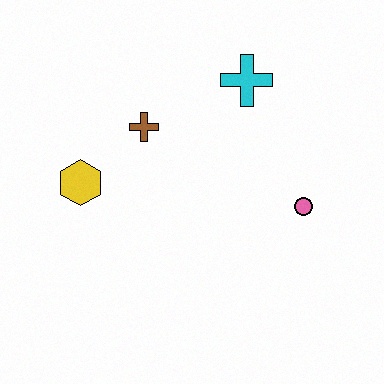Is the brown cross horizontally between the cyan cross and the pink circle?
No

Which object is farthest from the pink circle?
The yellow hexagon is farthest from the pink circle.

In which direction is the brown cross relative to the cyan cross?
The brown cross is to the left of the cyan cross.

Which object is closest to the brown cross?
The yellow hexagon is closest to the brown cross.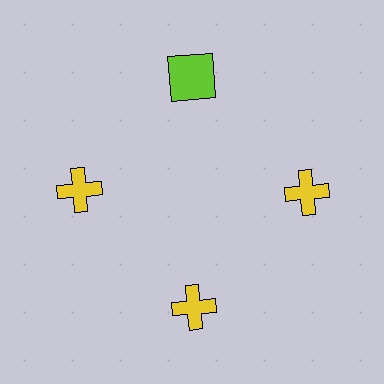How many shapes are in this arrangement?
There are 4 shapes arranged in a ring pattern.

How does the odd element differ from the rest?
It differs in both color (lime instead of yellow) and shape (square instead of cross).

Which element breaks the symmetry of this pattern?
The lime square at roughly the 12 o'clock position breaks the symmetry. All other shapes are yellow crosses.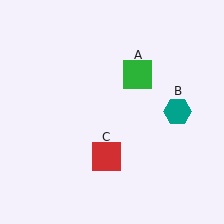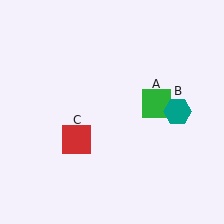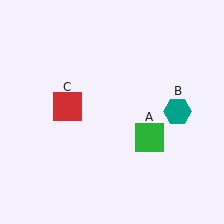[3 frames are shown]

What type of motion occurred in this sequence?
The green square (object A), red square (object C) rotated clockwise around the center of the scene.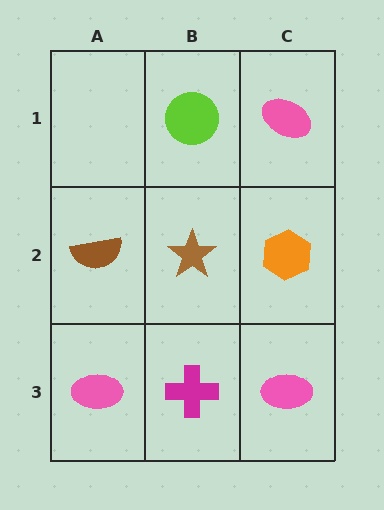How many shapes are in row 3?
3 shapes.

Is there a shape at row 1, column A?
No, that cell is empty.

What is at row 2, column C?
An orange hexagon.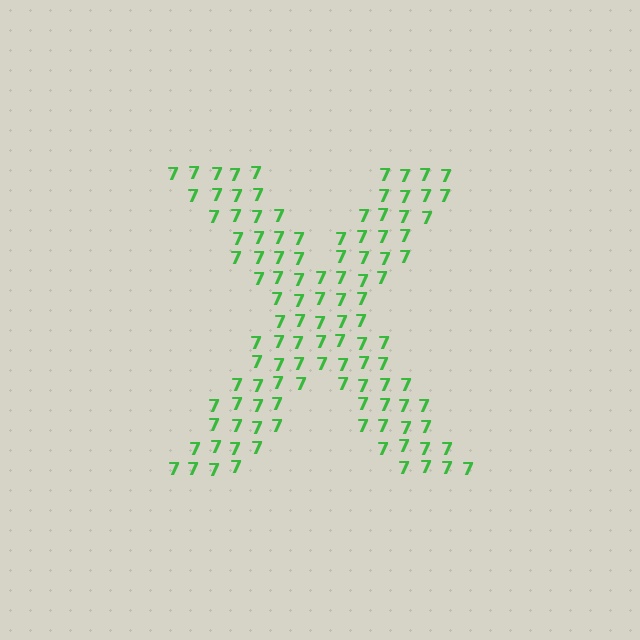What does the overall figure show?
The overall figure shows the letter X.